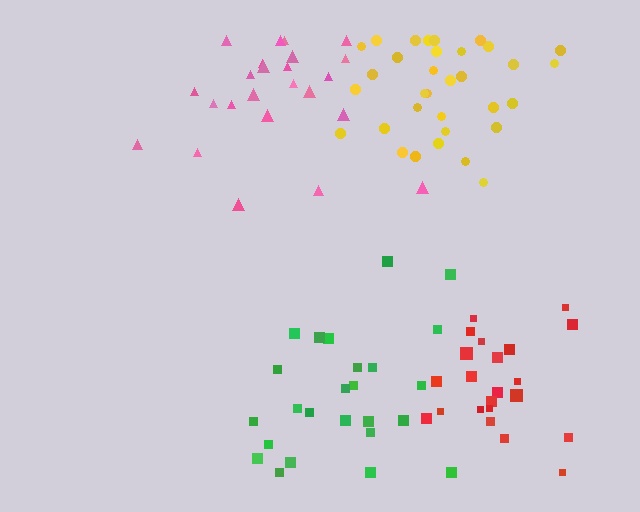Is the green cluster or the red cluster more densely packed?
Red.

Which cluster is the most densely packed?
Red.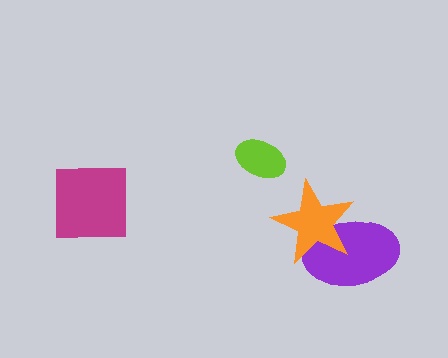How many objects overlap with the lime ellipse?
0 objects overlap with the lime ellipse.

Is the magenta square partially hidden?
No, no other shape covers it.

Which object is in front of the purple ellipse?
The orange star is in front of the purple ellipse.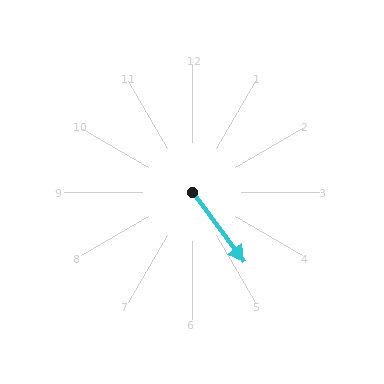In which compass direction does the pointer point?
Southeast.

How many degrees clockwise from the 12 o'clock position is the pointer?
Approximately 143 degrees.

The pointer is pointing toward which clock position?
Roughly 5 o'clock.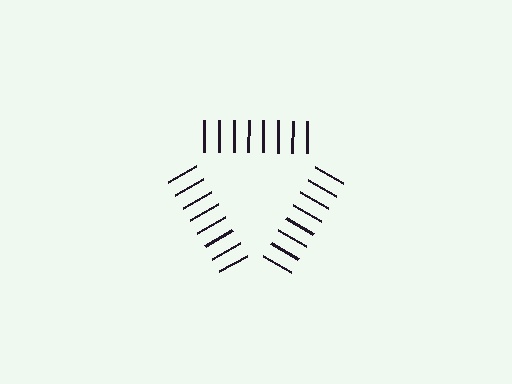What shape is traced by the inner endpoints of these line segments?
An illusory triangle — the line segments terminate on its edges but no continuous stroke is drawn.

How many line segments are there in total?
24 — 8 along each of the 3 edges.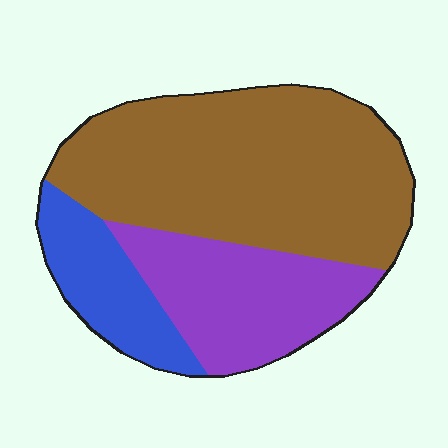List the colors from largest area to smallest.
From largest to smallest: brown, purple, blue.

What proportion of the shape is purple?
Purple takes up between a sixth and a third of the shape.